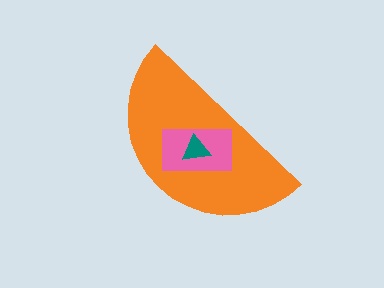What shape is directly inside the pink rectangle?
The teal triangle.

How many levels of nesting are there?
3.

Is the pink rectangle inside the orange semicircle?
Yes.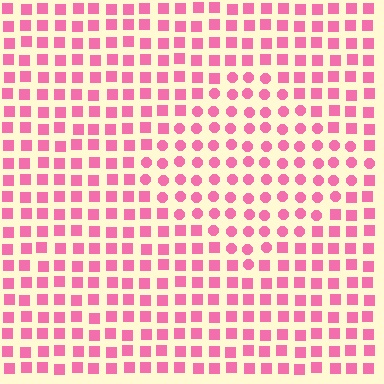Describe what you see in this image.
The image is filled with small pink elements arranged in a uniform grid. A diamond-shaped region contains circles, while the surrounding area contains squares. The boundary is defined purely by the change in element shape.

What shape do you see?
I see a diamond.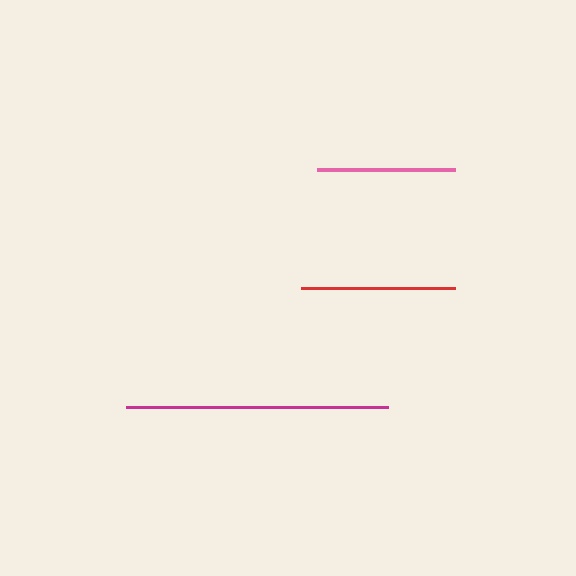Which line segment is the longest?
The magenta line is the longest at approximately 262 pixels.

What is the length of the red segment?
The red segment is approximately 154 pixels long.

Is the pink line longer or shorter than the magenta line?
The magenta line is longer than the pink line.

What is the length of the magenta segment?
The magenta segment is approximately 262 pixels long.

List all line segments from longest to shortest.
From longest to shortest: magenta, red, pink.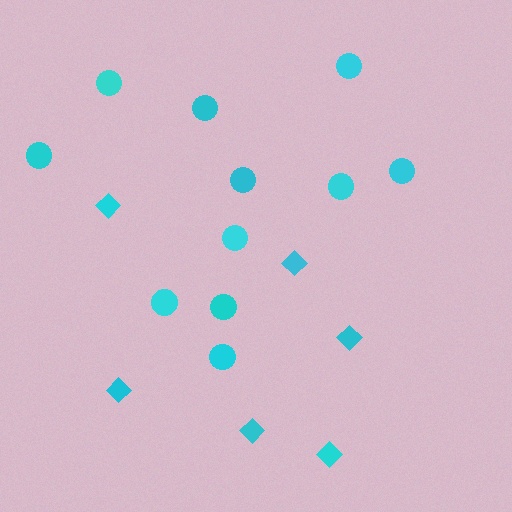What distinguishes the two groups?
There are 2 groups: one group of circles (11) and one group of diamonds (6).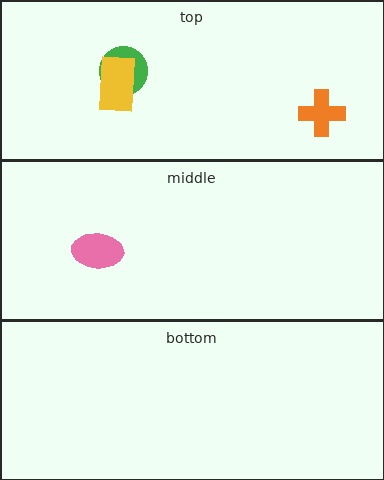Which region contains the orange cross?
The top region.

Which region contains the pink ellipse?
The middle region.